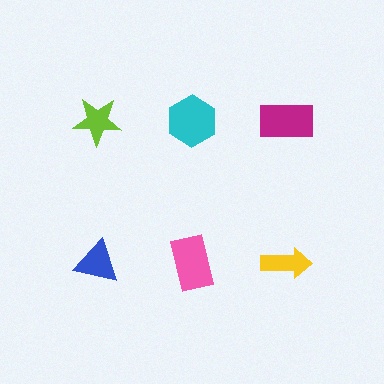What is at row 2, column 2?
A pink rectangle.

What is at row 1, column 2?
A cyan hexagon.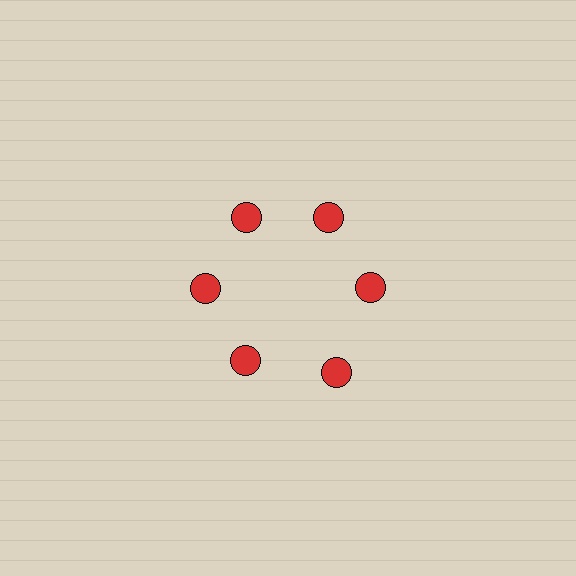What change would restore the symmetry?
The symmetry would be restored by moving it inward, back onto the ring so that all 6 circles sit at equal angles and equal distance from the center.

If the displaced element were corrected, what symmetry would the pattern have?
It would have 6-fold rotational symmetry — the pattern would map onto itself every 60 degrees.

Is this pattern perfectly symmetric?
No. The 6 red circles are arranged in a ring, but one element near the 5 o'clock position is pushed outward from the center, breaking the 6-fold rotational symmetry.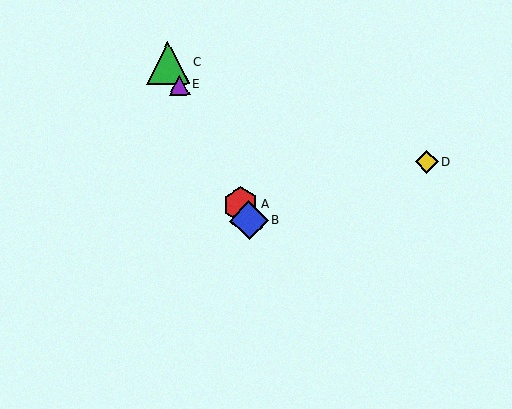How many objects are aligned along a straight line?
4 objects (A, B, C, E) are aligned along a straight line.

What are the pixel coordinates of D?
Object D is at (427, 162).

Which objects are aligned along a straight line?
Objects A, B, C, E are aligned along a straight line.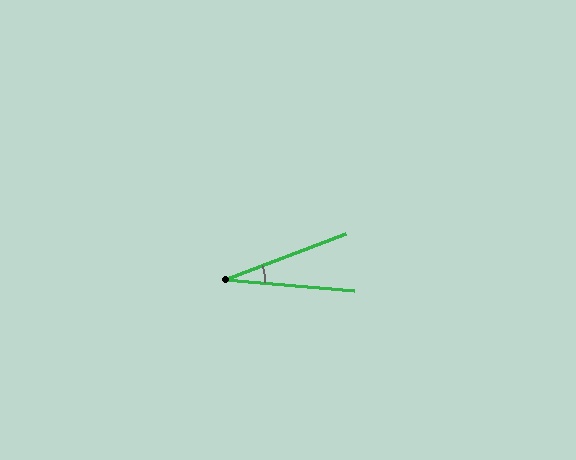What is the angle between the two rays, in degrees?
Approximately 26 degrees.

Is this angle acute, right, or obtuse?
It is acute.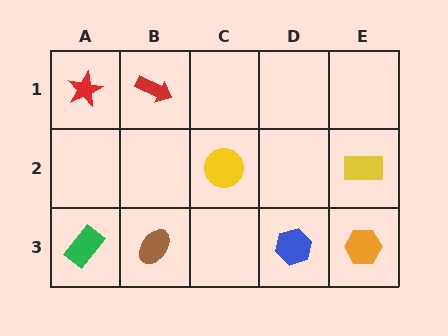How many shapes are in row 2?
2 shapes.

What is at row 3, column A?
A green rectangle.